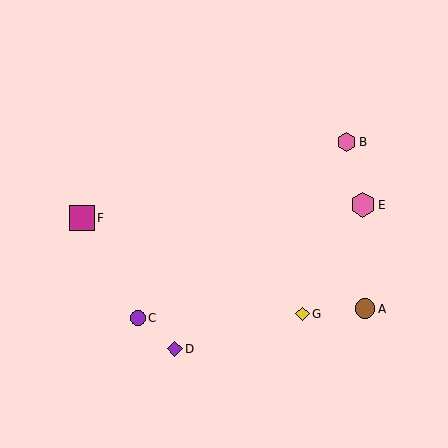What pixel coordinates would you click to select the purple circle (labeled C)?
Click at (138, 318) to select the purple circle C.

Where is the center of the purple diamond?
The center of the purple diamond is at (175, 349).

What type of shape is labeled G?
Shape G is a yellow diamond.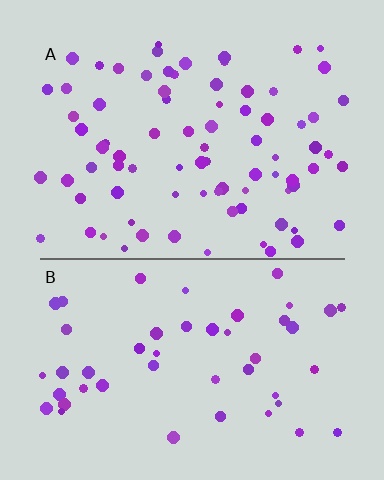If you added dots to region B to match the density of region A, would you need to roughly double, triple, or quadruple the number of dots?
Approximately double.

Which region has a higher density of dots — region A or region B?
A (the top).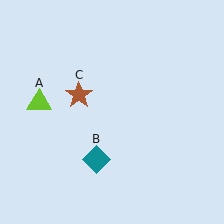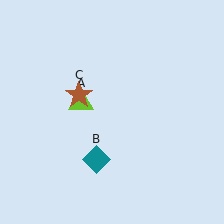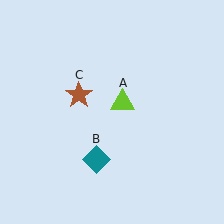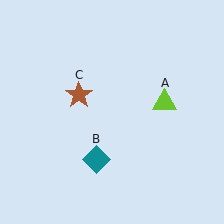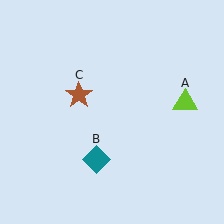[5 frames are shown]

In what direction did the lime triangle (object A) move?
The lime triangle (object A) moved right.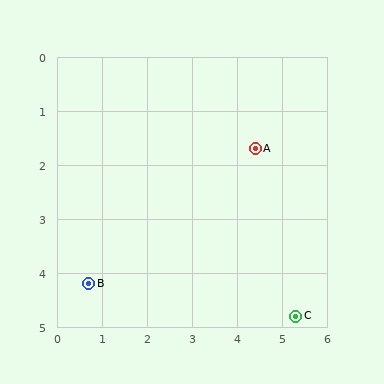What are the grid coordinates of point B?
Point B is at approximately (0.7, 4.2).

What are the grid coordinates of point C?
Point C is at approximately (5.3, 4.8).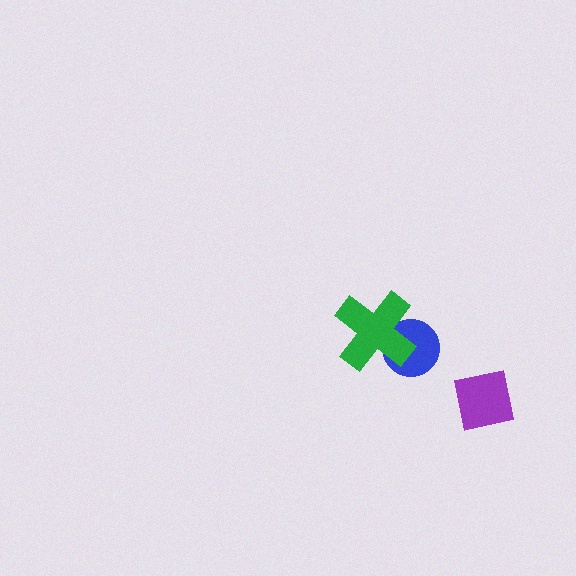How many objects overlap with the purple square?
0 objects overlap with the purple square.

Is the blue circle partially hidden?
Yes, it is partially covered by another shape.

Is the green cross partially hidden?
No, no other shape covers it.